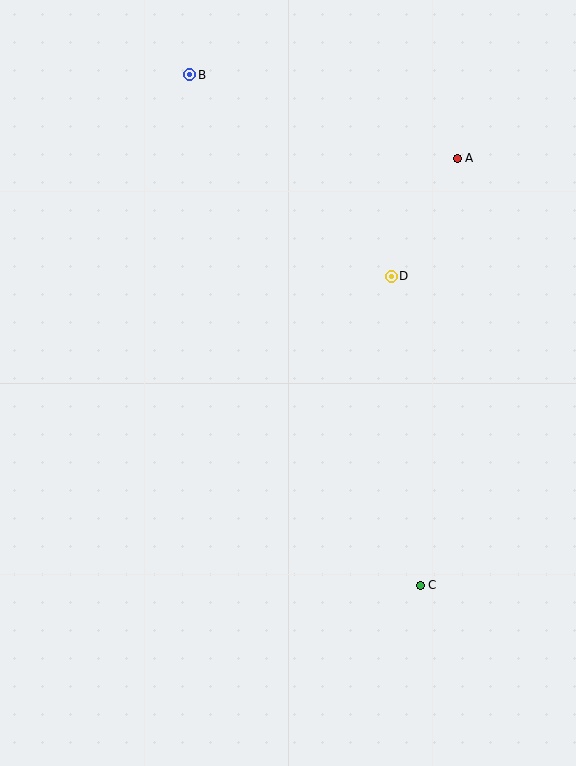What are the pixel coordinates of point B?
Point B is at (190, 75).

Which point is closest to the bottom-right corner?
Point C is closest to the bottom-right corner.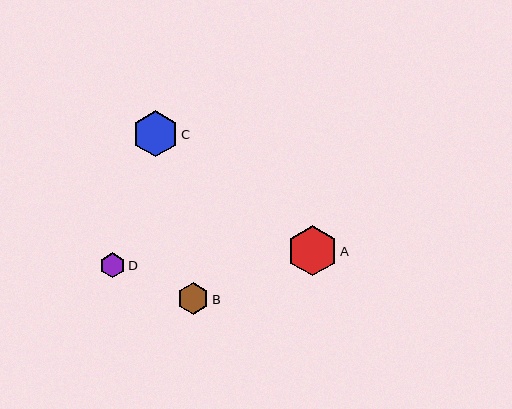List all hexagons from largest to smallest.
From largest to smallest: A, C, B, D.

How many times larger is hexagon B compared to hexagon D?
Hexagon B is approximately 1.3 times the size of hexagon D.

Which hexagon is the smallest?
Hexagon D is the smallest with a size of approximately 25 pixels.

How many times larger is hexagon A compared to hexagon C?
Hexagon A is approximately 1.1 times the size of hexagon C.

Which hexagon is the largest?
Hexagon A is the largest with a size of approximately 50 pixels.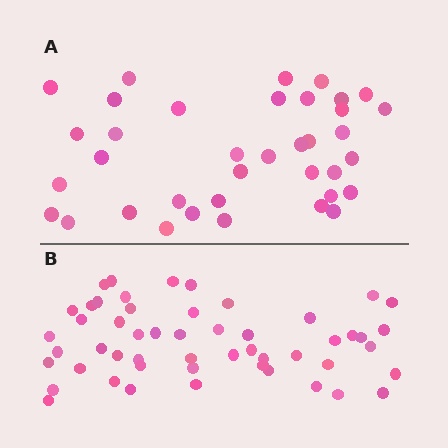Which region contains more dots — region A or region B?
Region B (the bottom region) has more dots.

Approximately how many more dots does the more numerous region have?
Region B has approximately 15 more dots than region A.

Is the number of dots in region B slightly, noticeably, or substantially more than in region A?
Region B has noticeably more, but not dramatically so. The ratio is roughly 1.4 to 1.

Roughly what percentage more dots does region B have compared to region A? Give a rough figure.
About 40% more.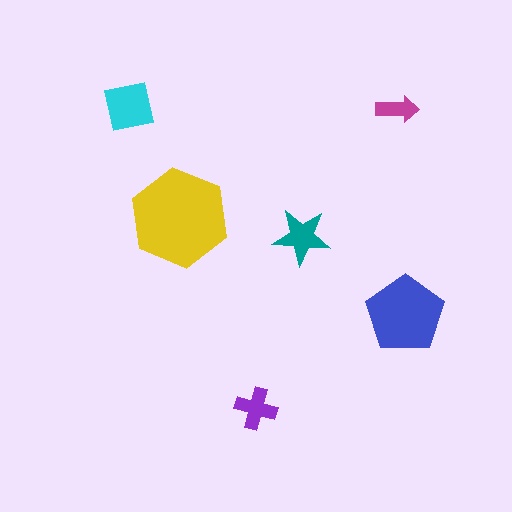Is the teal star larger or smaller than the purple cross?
Larger.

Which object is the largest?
The yellow hexagon.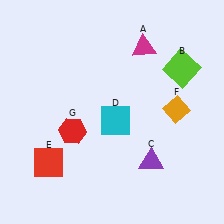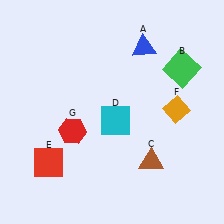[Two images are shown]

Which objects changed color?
A changed from magenta to blue. B changed from lime to green. C changed from purple to brown.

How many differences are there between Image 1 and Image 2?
There are 3 differences between the two images.